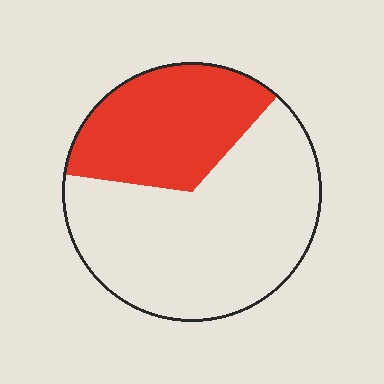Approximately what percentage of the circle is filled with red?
Approximately 35%.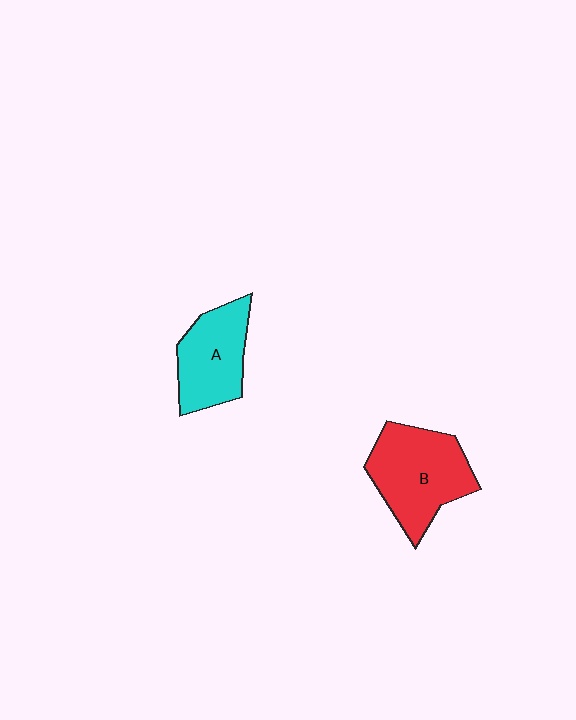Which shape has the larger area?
Shape B (red).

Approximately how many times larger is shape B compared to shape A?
Approximately 1.3 times.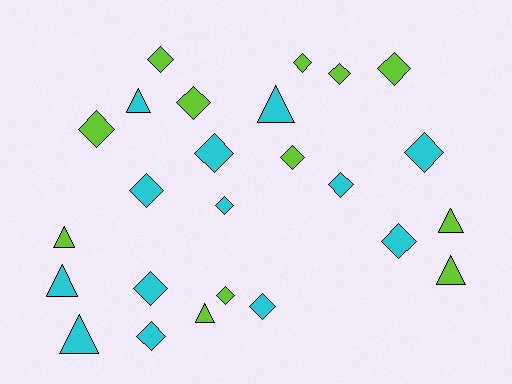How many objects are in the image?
There are 25 objects.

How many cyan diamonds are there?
There are 9 cyan diamonds.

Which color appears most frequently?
Cyan, with 13 objects.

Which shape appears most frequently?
Diamond, with 17 objects.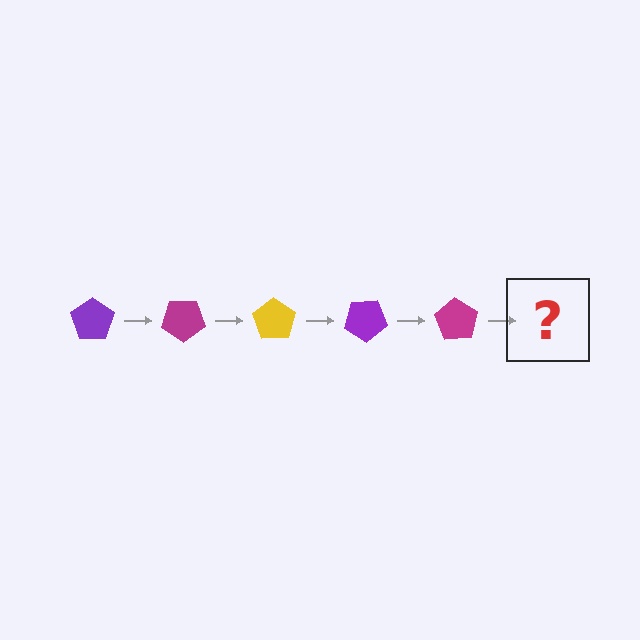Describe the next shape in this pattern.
It should be a yellow pentagon, rotated 175 degrees from the start.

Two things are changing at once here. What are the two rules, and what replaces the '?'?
The two rules are that it rotates 35 degrees each step and the color cycles through purple, magenta, and yellow. The '?' should be a yellow pentagon, rotated 175 degrees from the start.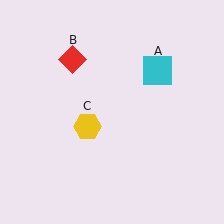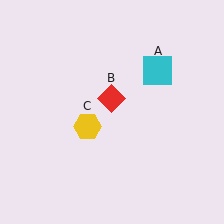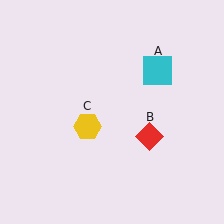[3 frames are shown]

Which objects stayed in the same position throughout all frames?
Cyan square (object A) and yellow hexagon (object C) remained stationary.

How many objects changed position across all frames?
1 object changed position: red diamond (object B).